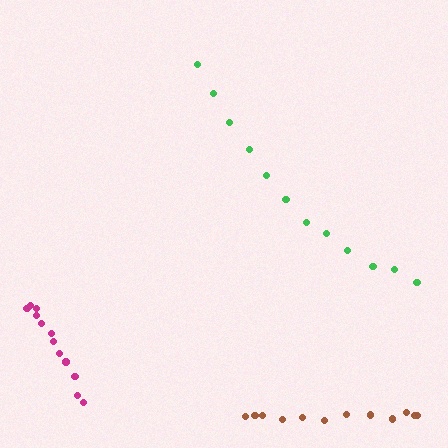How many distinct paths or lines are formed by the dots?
There are 3 distinct paths.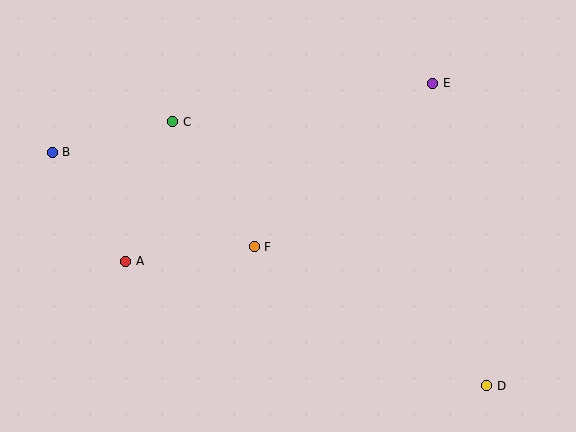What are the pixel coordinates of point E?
Point E is at (433, 83).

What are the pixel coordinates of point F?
Point F is at (254, 247).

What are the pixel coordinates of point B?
Point B is at (52, 152).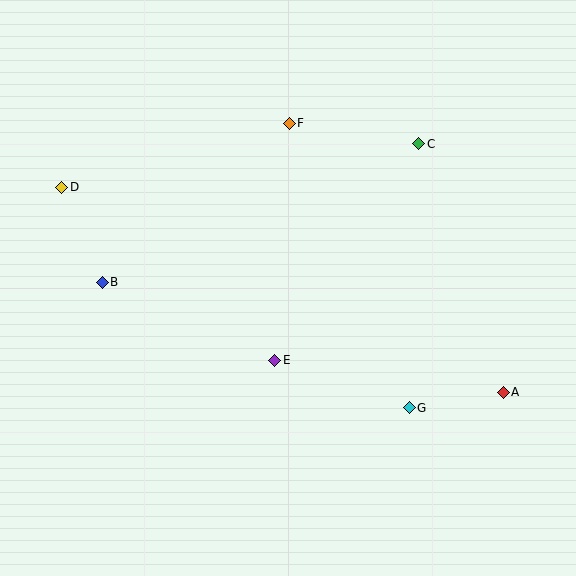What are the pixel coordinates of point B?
Point B is at (102, 282).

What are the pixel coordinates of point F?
Point F is at (289, 123).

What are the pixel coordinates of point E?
Point E is at (275, 360).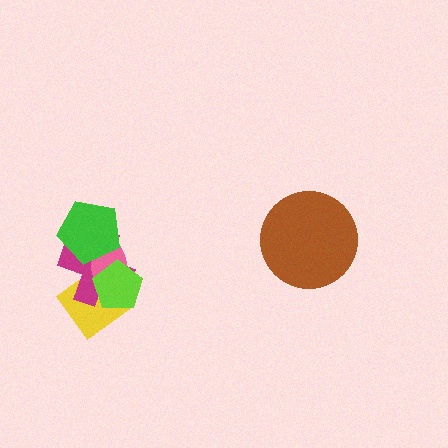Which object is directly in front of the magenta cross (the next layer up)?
The pink ellipse is directly in front of the magenta cross.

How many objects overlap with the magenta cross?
4 objects overlap with the magenta cross.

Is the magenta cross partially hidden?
Yes, it is partially covered by another shape.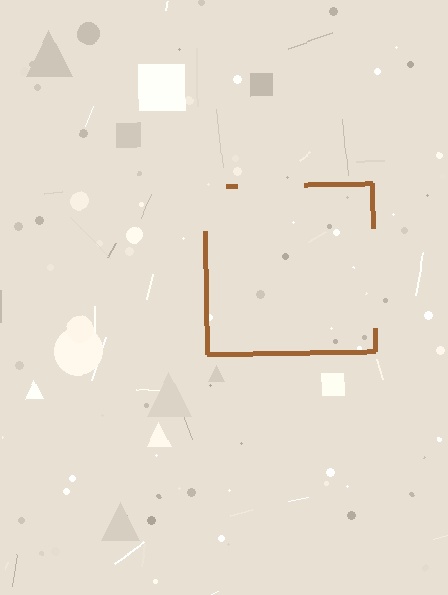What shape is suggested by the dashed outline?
The dashed outline suggests a square.